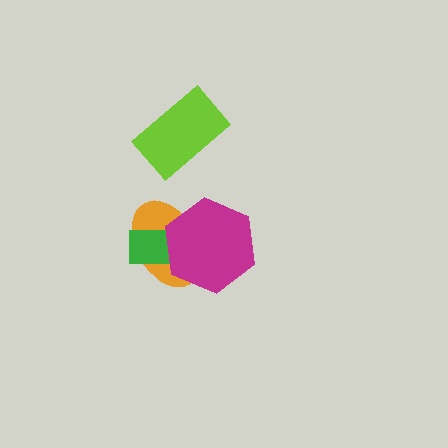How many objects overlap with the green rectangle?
2 objects overlap with the green rectangle.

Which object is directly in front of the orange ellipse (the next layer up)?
The green rectangle is directly in front of the orange ellipse.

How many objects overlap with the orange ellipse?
2 objects overlap with the orange ellipse.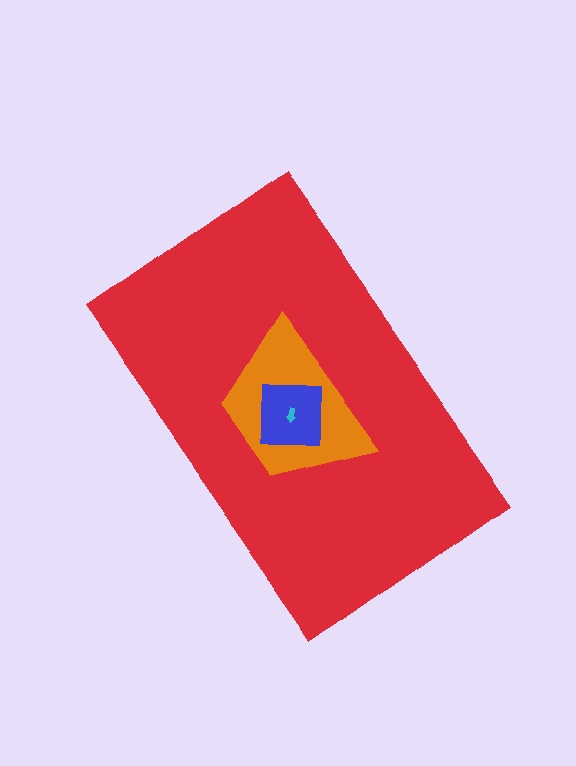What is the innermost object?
The cyan arrow.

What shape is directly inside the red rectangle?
The orange trapezoid.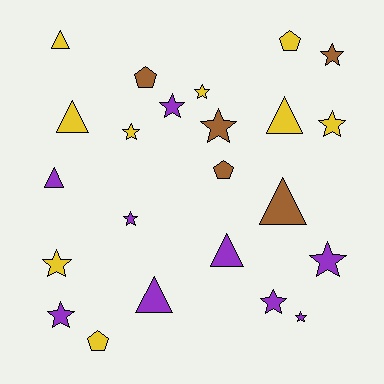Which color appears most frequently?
Yellow, with 9 objects.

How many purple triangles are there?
There are 3 purple triangles.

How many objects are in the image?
There are 23 objects.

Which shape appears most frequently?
Star, with 12 objects.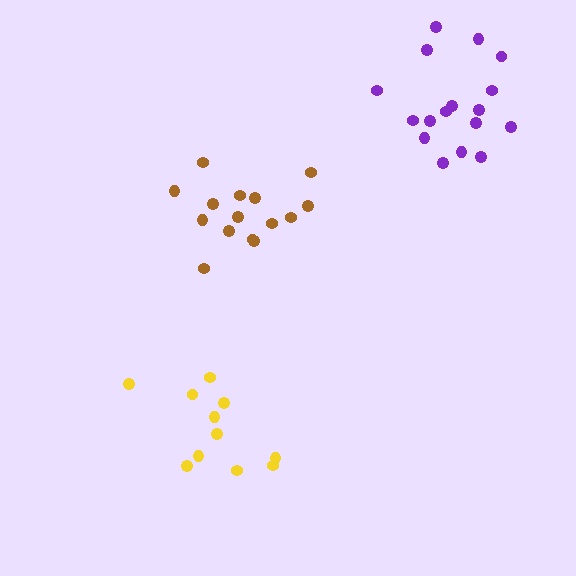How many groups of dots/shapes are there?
There are 3 groups.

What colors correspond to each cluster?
The clusters are colored: brown, yellow, purple.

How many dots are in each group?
Group 1: 15 dots, Group 2: 11 dots, Group 3: 17 dots (43 total).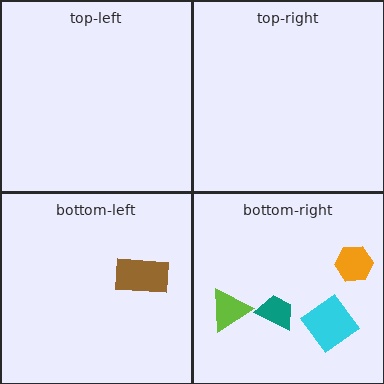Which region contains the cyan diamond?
The bottom-right region.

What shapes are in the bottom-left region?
The brown rectangle.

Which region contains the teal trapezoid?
The bottom-right region.